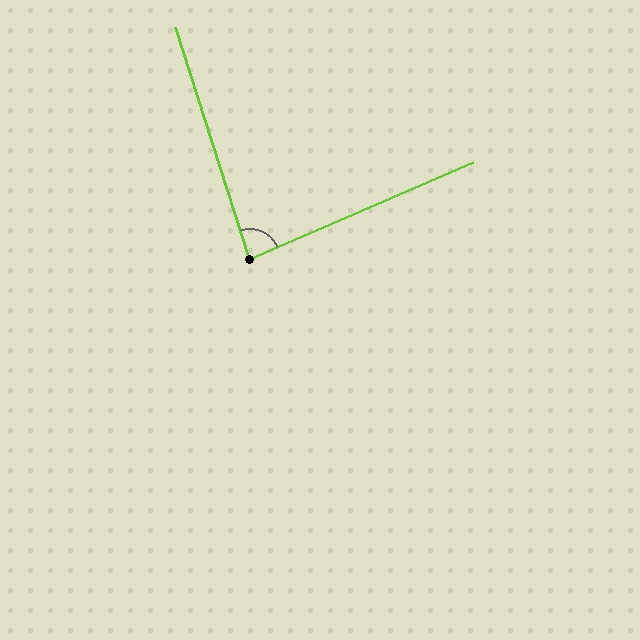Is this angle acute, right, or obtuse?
It is acute.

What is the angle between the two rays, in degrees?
Approximately 84 degrees.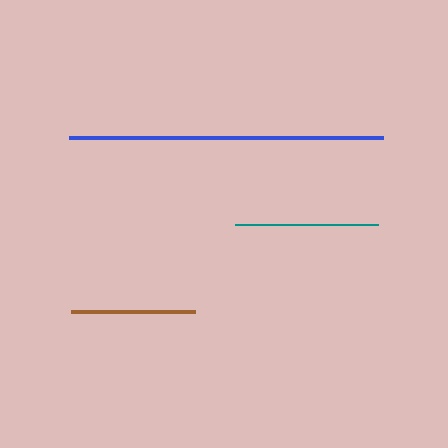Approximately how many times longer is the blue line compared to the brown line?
The blue line is approximately 2.5 times the length of the brown line.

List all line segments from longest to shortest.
From longest to shortest: blue, teal, brown.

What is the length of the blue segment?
The blue segment is approximately 314 pixels long.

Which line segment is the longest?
The blue line is the longest at approximately 314 pixels.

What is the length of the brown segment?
The brown segment is approximately 124 pixels long.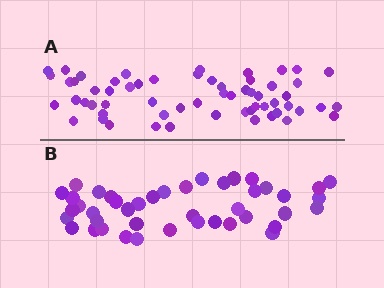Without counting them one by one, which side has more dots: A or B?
Region A (the top region) has more dots.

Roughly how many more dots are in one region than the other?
Region A has approximately 15 more dots than region B.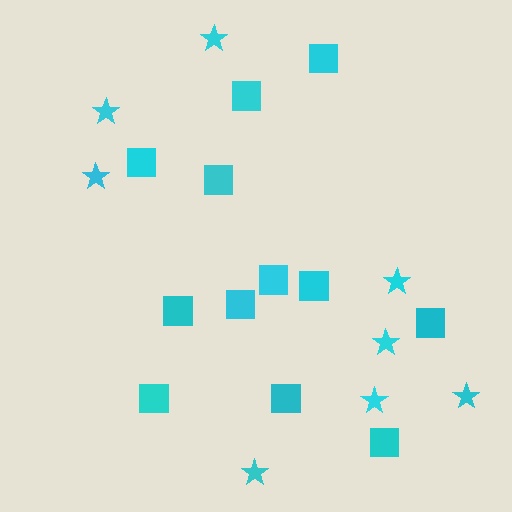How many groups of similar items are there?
There are 2 groups: one group of squares (12) and one group of stars (8).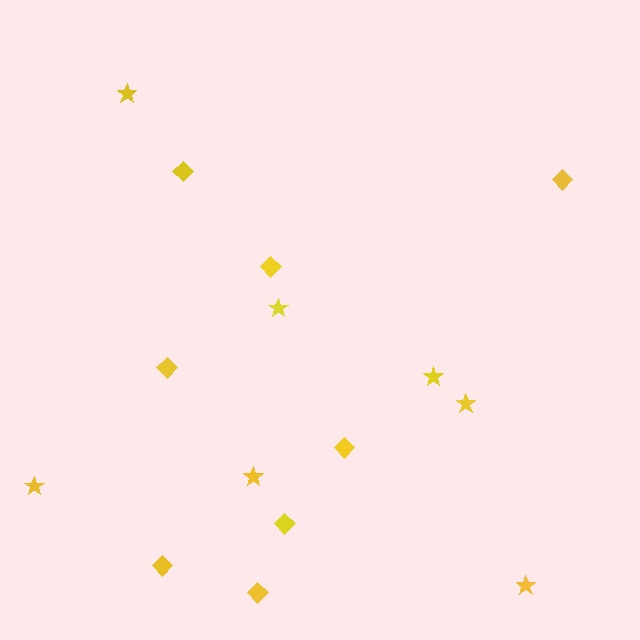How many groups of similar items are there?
There are 2 groups: one group of diamonds (8) and one group of stars (7).